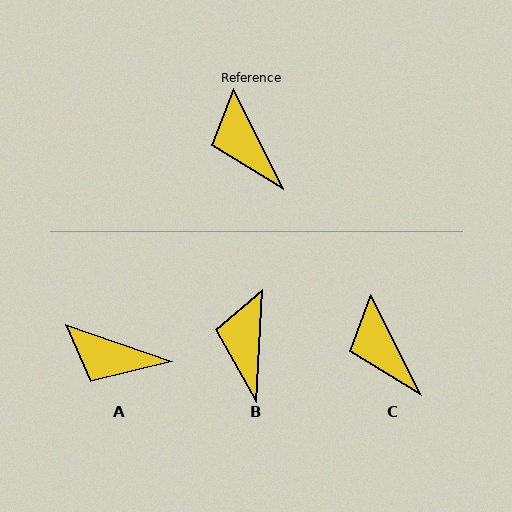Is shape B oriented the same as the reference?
No, it is off by about 29 degrees.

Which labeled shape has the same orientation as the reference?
C.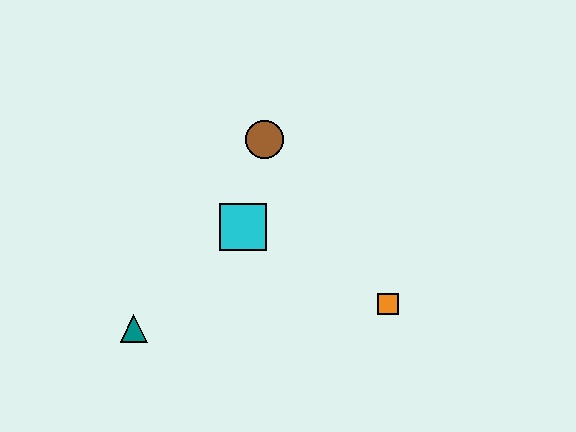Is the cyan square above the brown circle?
No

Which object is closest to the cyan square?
The brown circle is closest to the cyan square.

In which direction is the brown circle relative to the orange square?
The brown circle is above the orange square.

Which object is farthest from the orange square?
The teal triangle is farthest from the orange square.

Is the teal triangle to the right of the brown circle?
No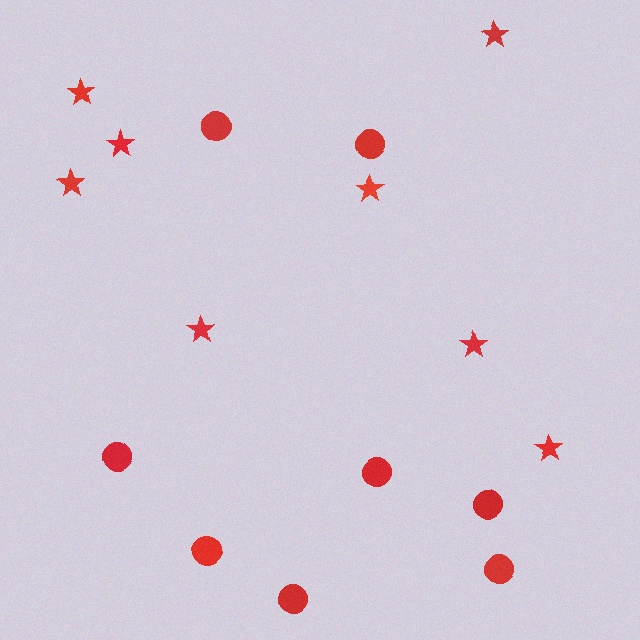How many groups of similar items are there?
There are 2 groups: one group of stars (8) and one group of circles (8).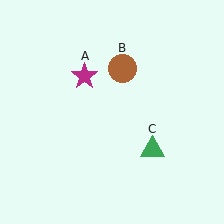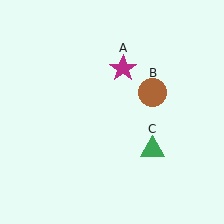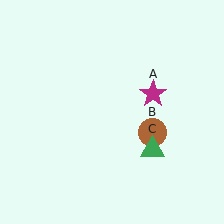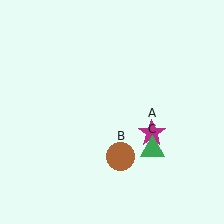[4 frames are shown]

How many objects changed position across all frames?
2 objects changed position: magenta star (object A), brown circle (object B).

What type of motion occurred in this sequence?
The magenta star (object A), brown circle (object B) rotated clockwise around the center of the scene.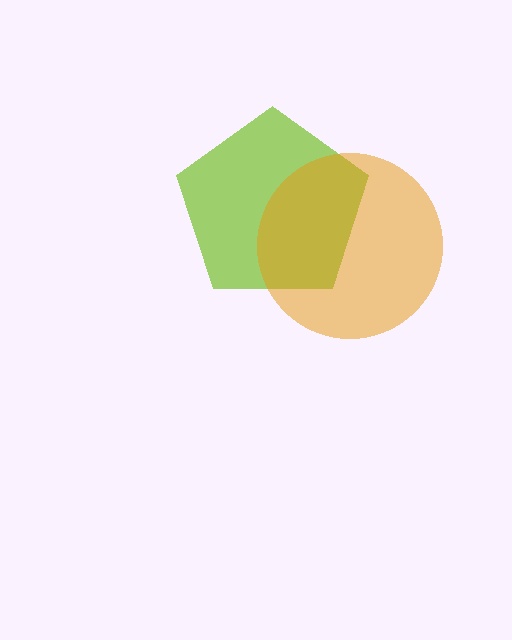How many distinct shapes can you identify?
There are 2 distinct shapes: a lime pentagon, an orange circle.